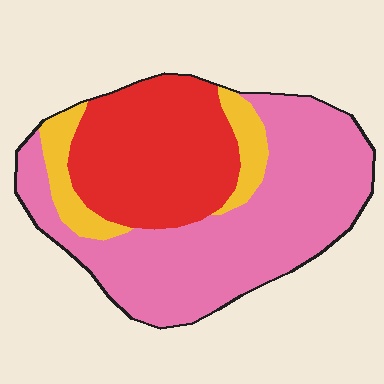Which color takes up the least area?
Yellow, at roughly 10%.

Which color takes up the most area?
Pink, at roughly 55%.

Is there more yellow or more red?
Red.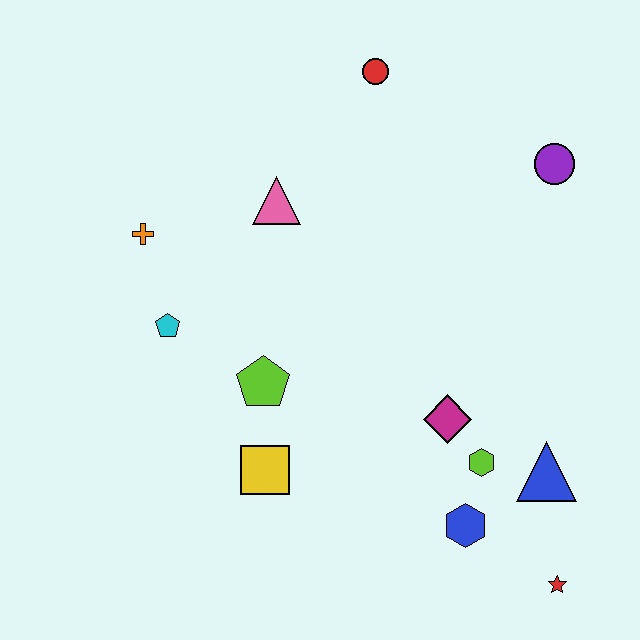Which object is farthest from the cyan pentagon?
The red star is farthest from the cyan pentagon.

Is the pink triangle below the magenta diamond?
No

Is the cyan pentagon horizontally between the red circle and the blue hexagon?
No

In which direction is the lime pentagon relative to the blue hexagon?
The lime pentagon is to the left of the blue hexagon.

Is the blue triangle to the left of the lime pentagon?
No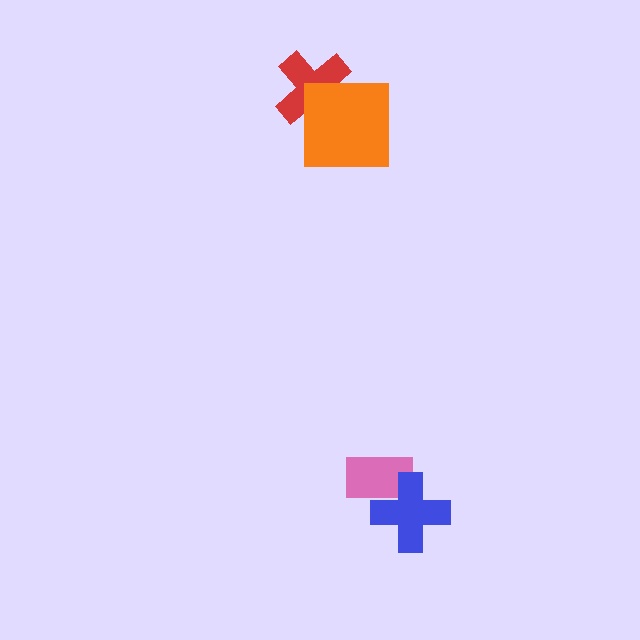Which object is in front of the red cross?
The orange square is in front of the red cross.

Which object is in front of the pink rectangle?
The blue cross is in front of the pink rectangle.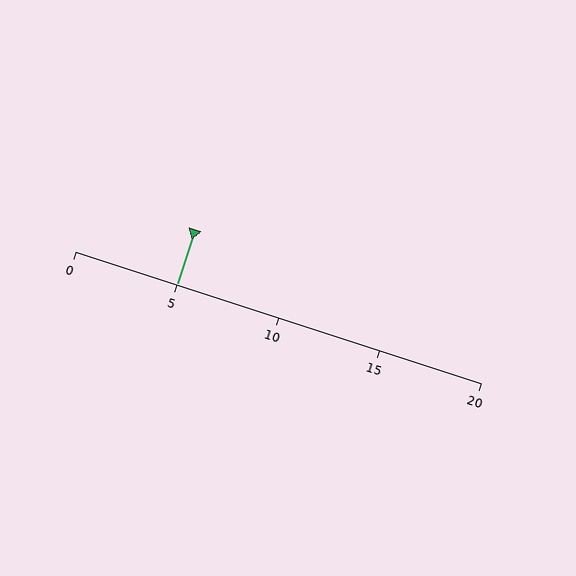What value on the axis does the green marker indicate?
The marker indicates approximately 5.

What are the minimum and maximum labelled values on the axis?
The axis runs from 0 to 20.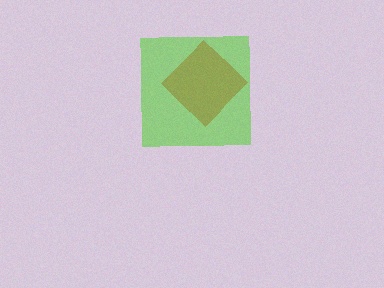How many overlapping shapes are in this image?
There are 2 overlapping shapes in the image.